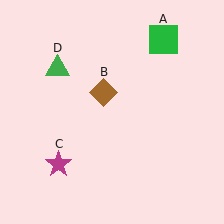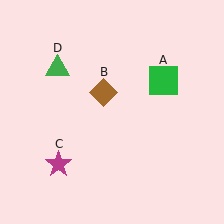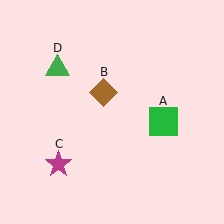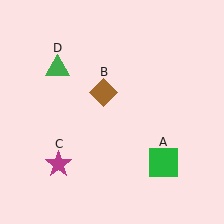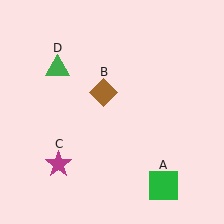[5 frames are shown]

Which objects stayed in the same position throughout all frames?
Brown diamond (object B) and magenta star (object C) and green triangle (object D) remained stationary.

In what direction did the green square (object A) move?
The green square (object A) moved down.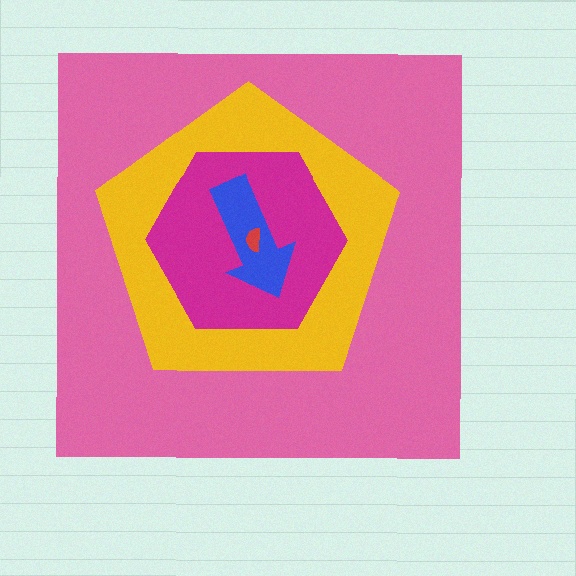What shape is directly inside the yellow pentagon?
The magenta hexagon.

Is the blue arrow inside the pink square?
Yes.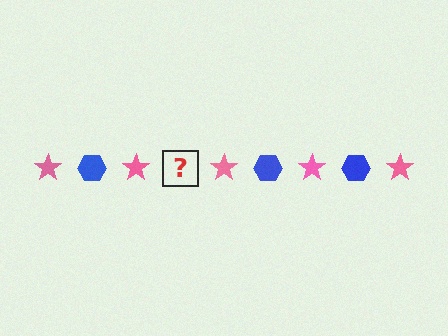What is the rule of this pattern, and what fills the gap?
The rule is that the pattern alternates between pink star and blue hexagon. The gap should be filled with a blue hexagon.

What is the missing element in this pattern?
The missing element is a blue hexagon.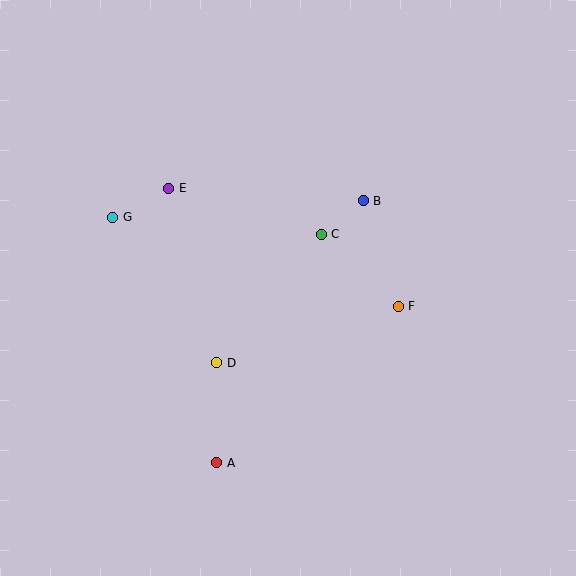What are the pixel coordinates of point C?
Point C is at (321, 234).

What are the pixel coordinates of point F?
Point F is at (398, 306).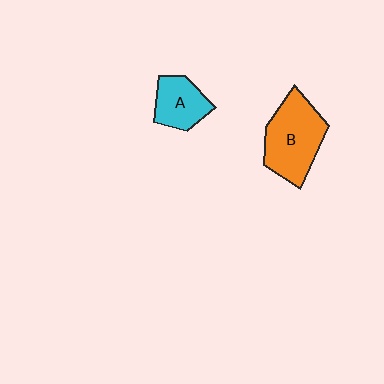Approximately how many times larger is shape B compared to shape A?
Approximately 1.7 times.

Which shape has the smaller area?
Shape A (cyan).